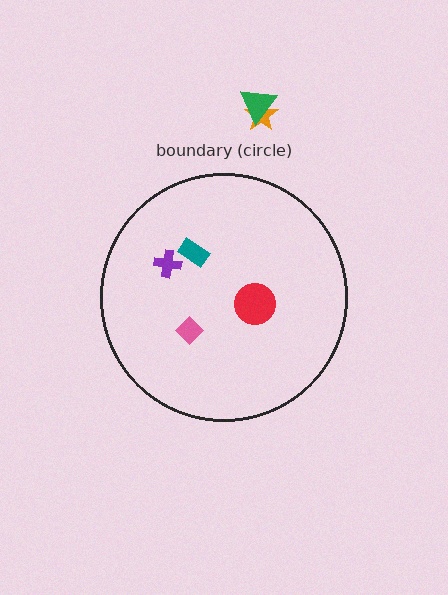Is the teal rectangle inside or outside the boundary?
Inside.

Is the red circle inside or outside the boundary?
Inside.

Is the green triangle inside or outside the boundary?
Outside.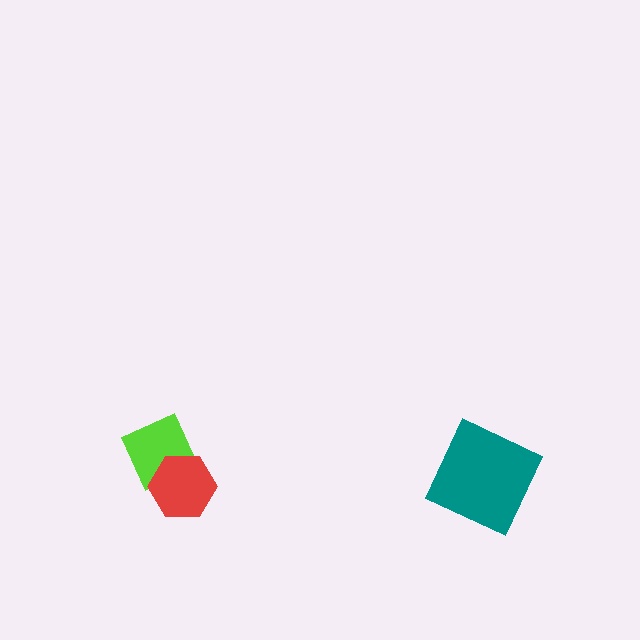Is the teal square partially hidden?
No, no other shape covers it.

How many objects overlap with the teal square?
0 objects overlap with the teal square.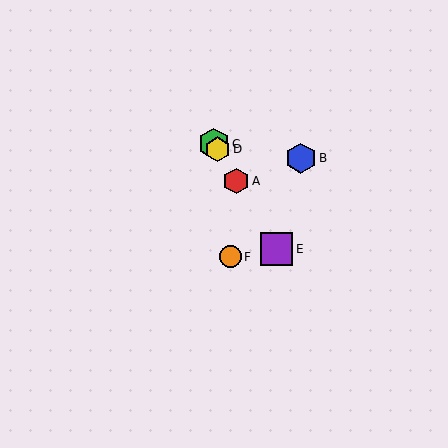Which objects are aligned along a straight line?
Objects A, C, D, E are aligned along a straight line.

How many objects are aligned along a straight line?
4 objects (A, C, D, E) are aligned along a straight line.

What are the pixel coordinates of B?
Object B is at (301, 158).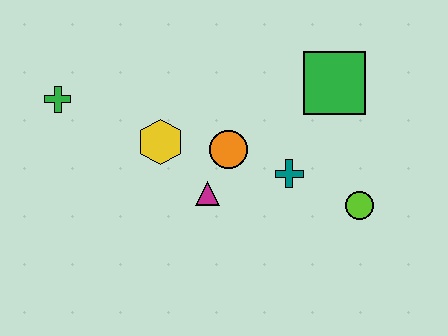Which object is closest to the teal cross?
The orange circle is closest to the teal cross.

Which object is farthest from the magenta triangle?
The green cross is farthest from the magenta triangle.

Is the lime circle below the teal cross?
Yes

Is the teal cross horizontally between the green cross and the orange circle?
No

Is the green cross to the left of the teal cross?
Yes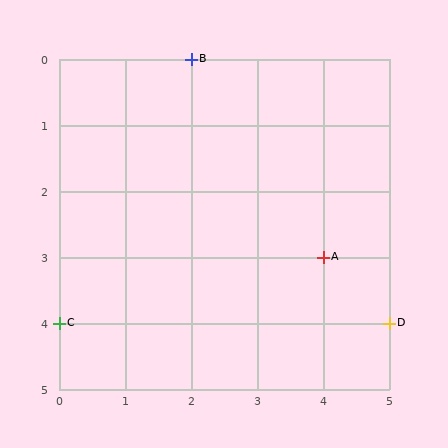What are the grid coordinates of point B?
Point B is at grid coordinates (2, 0).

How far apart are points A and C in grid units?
Points A and C are 4 columns and 1 row apart (about 4.1 grid units diagonally).